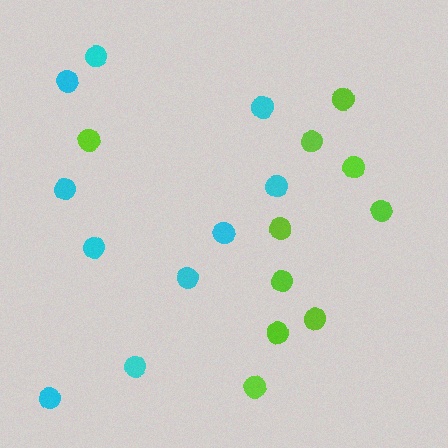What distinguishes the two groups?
There are 2 groups: one group of cyan circles (10) and one group of lime circles (10).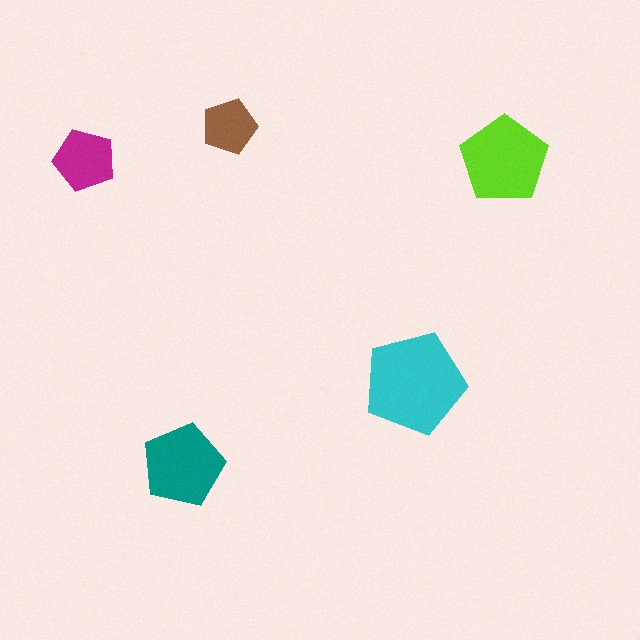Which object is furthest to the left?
The magenta pentagon is leftmost.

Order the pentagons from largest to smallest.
the cyan one, the lime one, the teal one, the magenta one, the brown one.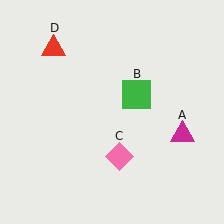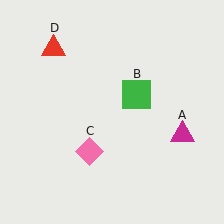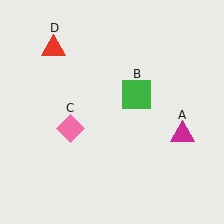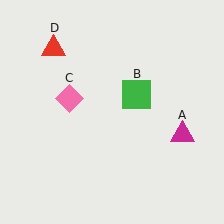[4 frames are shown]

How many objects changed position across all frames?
1 object changed position: pink diamond (object C).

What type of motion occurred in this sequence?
The pink diamond (object C) rotated clockwise around the center of the scene.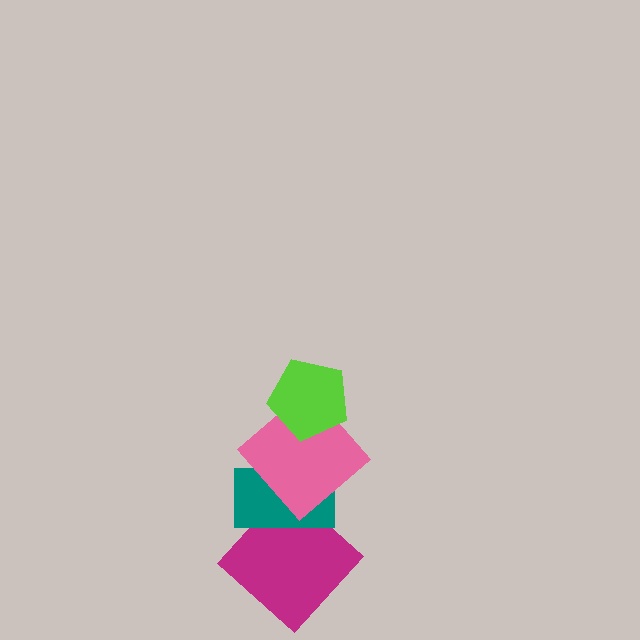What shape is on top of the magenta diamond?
The teal rectangle is on top of the magenta diamond.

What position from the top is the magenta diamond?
The magenta diamond is 4th from the top.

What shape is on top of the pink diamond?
The lime pentagon is on top of the pink diamond.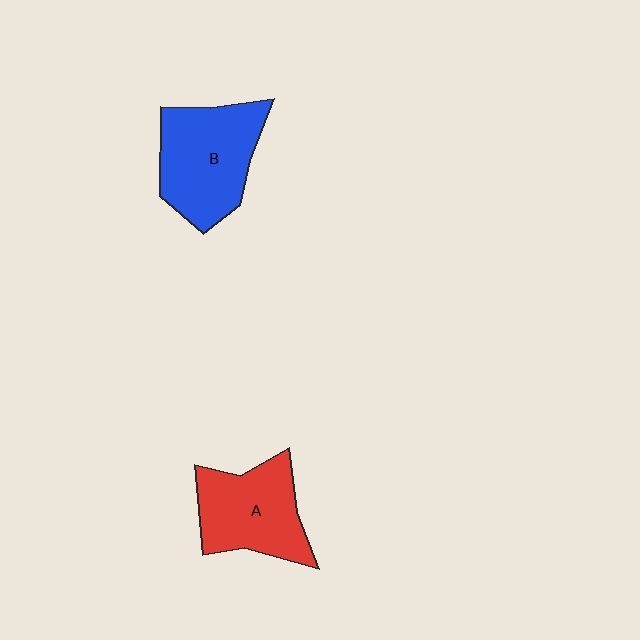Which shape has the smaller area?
Shape A (red).